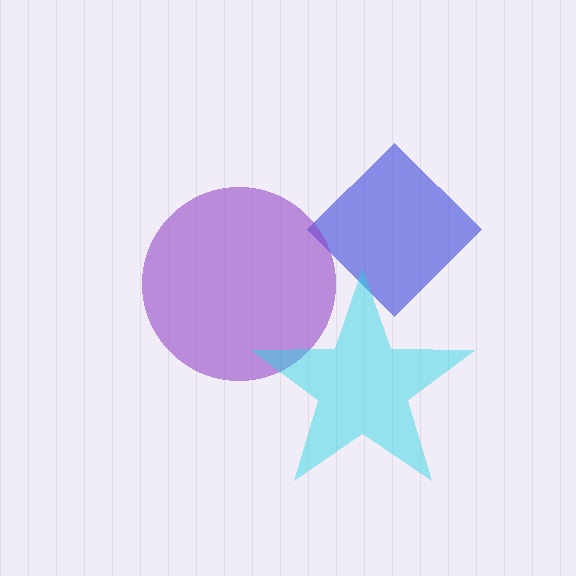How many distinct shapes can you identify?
There are 3 distinct shapes: a blue diamond, a purple circle, a cyan star.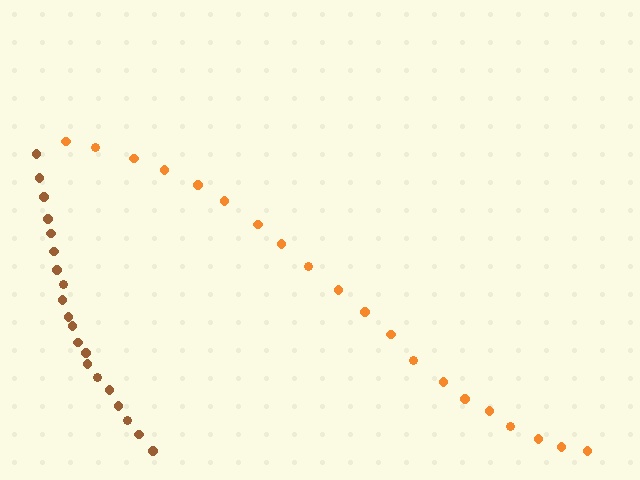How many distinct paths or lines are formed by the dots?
There are 2 distinct paths.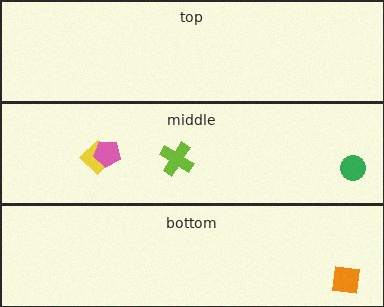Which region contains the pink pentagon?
The middle region.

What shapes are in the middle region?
The green circle, the yellow diamond, the pink pentagon, the lime cross.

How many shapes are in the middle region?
4.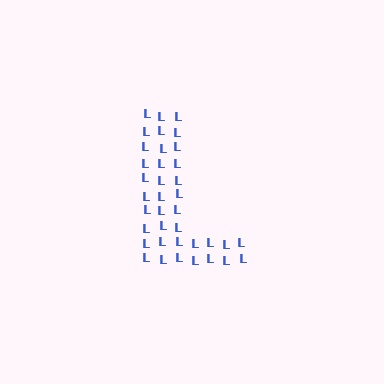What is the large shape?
The large shape is the letter L.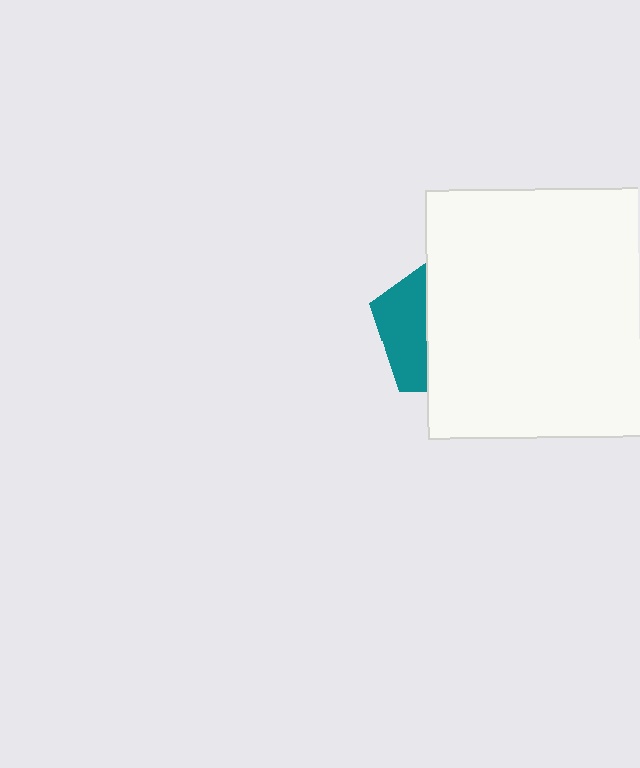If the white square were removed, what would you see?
You would see the complete teal pentagon.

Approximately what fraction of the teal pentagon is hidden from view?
Roughly 67% of the teal pentagon is hidden behind the white square.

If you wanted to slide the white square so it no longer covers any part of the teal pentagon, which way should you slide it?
Slide it right — that is the most direct way to separate the two shapes.